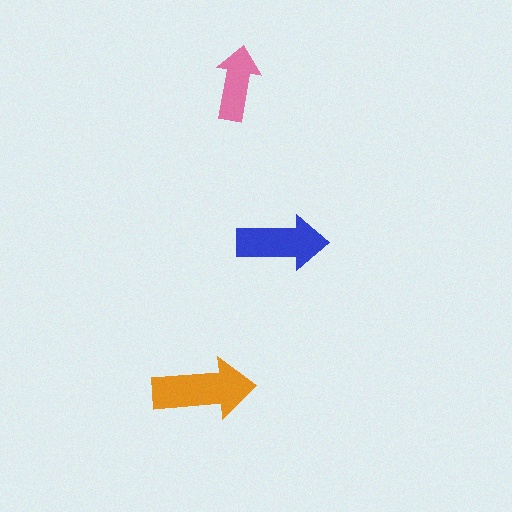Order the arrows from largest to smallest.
the orange one, the blue one, the pink one.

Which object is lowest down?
The orange arrow is bottommost.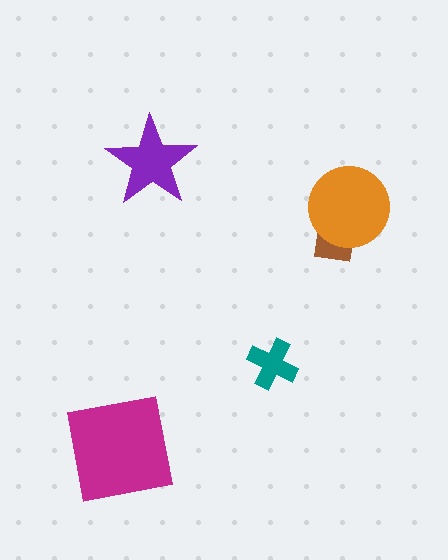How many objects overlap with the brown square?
1 object overlaps with the brown square.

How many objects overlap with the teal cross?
0 objects overlap with the teal cross.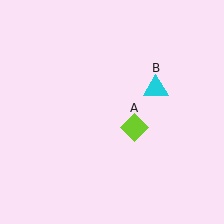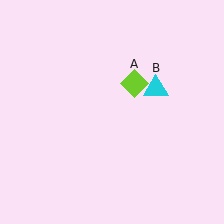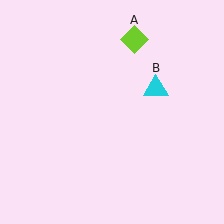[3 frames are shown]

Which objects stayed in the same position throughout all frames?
Cyan triangle (object B) remained stationary.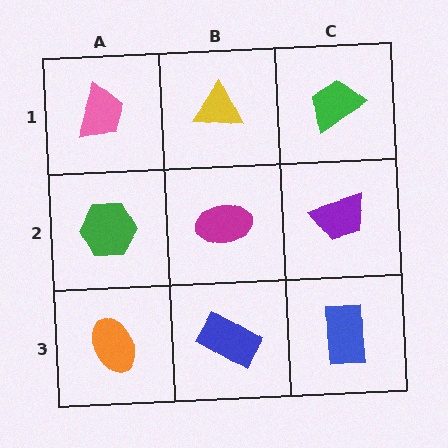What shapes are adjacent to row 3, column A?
A green hexagon (row 2, column A), a blue rectangle (row 3, column B).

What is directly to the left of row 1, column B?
A pink trapezoid.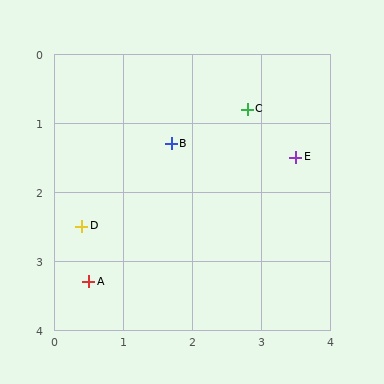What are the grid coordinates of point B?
Point B is at approximately (1.7, 1.3).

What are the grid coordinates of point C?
Point C is at approximately (2.8, 0.8).